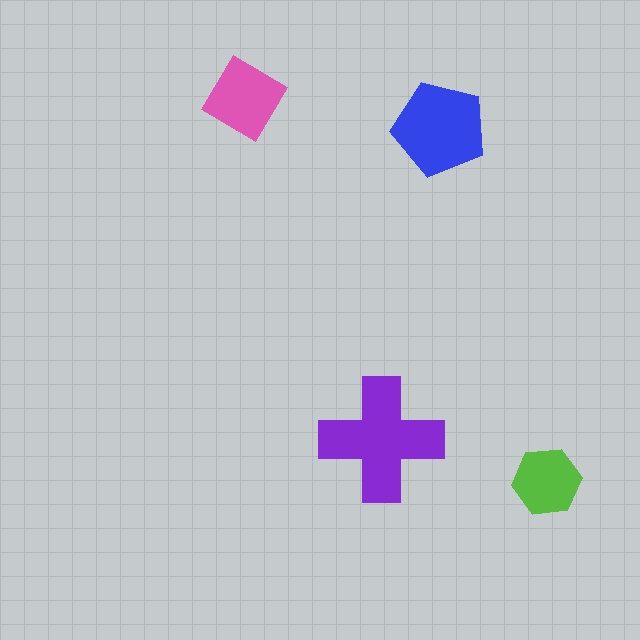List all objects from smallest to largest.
The lime hexagon, the pink diamond, the blue pentagon, the purple cross.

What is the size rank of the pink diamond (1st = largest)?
3rd.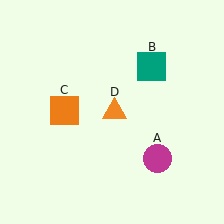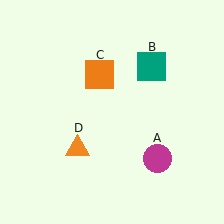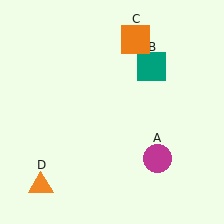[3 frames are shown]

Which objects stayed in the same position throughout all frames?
Magenta circle (object A) and teal square (object B) remained stationary.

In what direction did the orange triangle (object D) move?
The orange triangle (object D) moved down and to the left.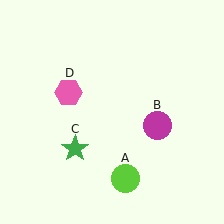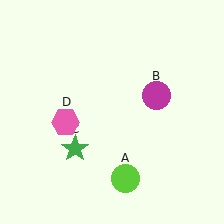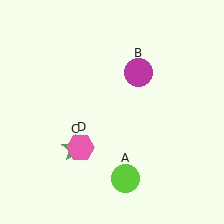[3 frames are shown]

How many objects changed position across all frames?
2 objects changed position: magenta circle (object B), pink hexagon (object D).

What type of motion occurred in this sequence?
The magenta circle (object B), pink hexagon (object D) rotated counterclockwise around the center of the scene.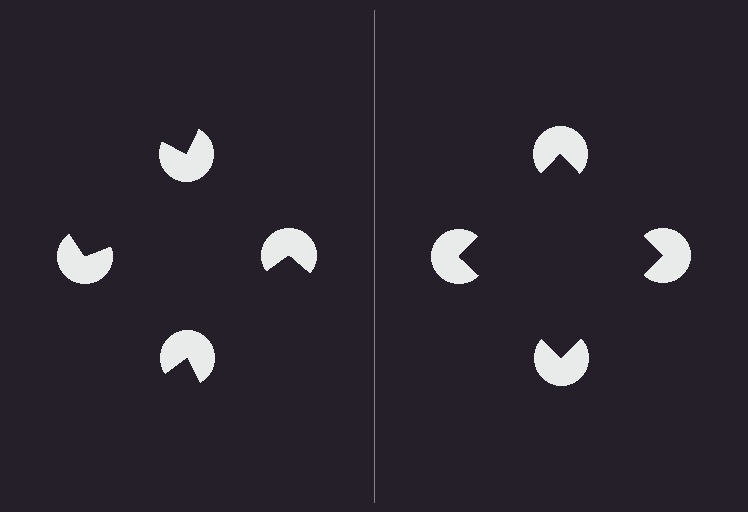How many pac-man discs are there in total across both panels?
8 — 4 on each side.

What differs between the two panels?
The pac-man discs are positioned identically on both sides; only the wedge orientations differ. On the right they align to a square; on the left they are misaligned.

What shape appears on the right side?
An illusory square.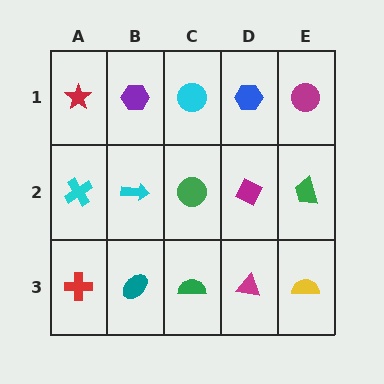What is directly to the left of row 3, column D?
A green semicircle.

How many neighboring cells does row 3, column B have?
3.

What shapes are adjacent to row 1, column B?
A cyan arrow (row 2, column B), a red star (row 1, column A), a cyan circle (row 1, column C).